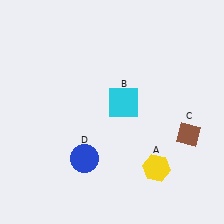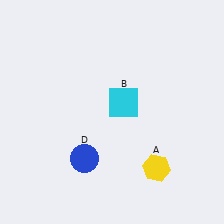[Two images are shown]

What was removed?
The brown diamond (C) was removed in Image 2.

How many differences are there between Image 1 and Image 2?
There is 1 difference between the two images.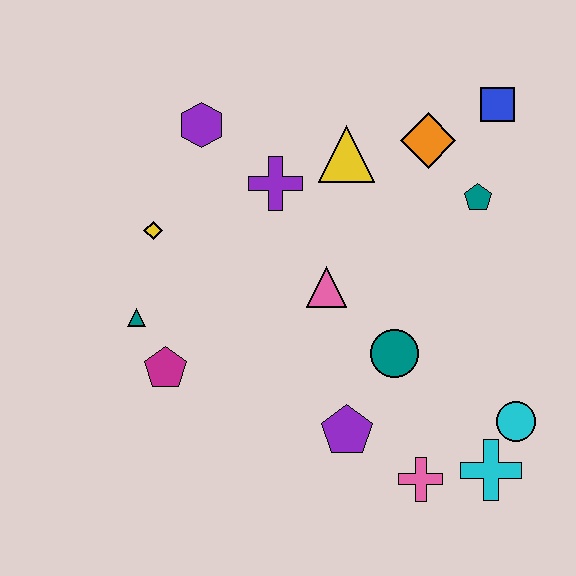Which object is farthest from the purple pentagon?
The blue square is farthest from the purple pentagon.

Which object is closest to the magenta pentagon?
The teal triangle is closest to the magenta pentagon.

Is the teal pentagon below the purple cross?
Yes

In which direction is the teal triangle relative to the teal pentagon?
The teal triangle is to the left of the teal pentagon.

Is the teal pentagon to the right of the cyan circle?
No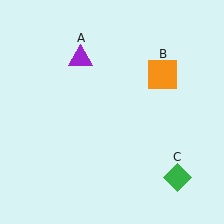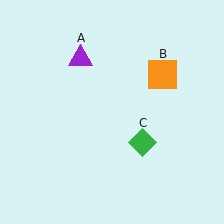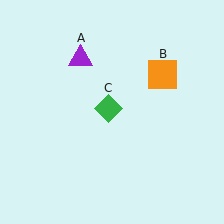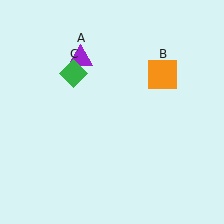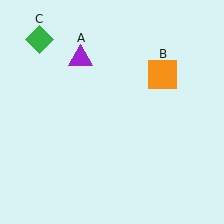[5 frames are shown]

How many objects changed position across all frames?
1 object changed position: green diamond (object C).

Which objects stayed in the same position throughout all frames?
Purple triangle (object A) and orange square (object B) remained stationary.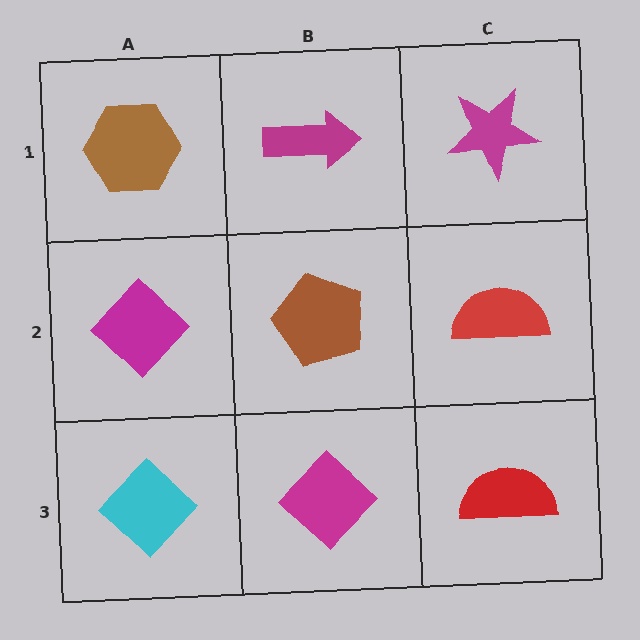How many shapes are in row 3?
3 shapes.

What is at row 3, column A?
A cyan diamond.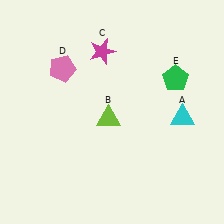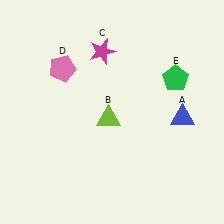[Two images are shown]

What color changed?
The triangle (A) changed from cyan in Image 1 to blue in Image 2.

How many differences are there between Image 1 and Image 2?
There is 1 difference between the two images.